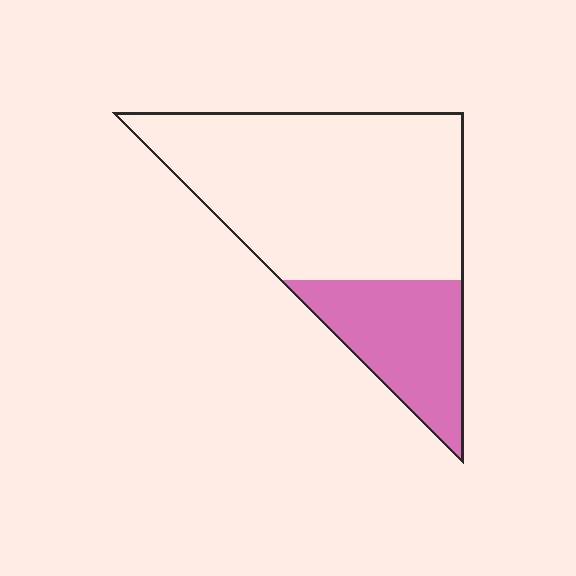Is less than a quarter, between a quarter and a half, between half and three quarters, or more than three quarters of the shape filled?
Between a quarter and a half.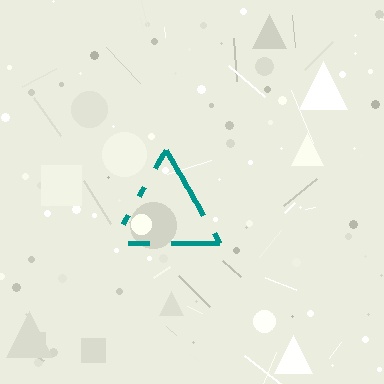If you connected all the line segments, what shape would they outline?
They would outline a triangle.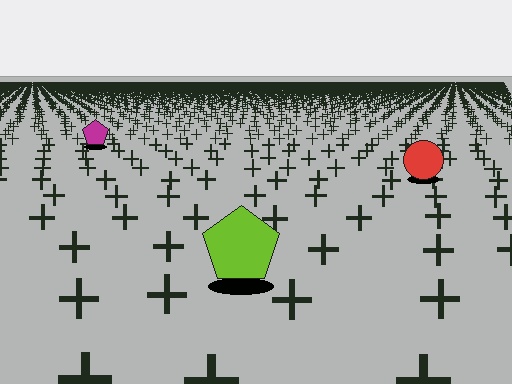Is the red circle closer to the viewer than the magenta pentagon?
Yes. The red circle is closer — you can tell from the texture gradient: the ground texture is coarser near it.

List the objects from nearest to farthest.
From nearest to farthest: the lime pentagon, the red circle, the magenta pentagon.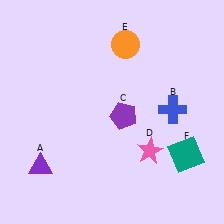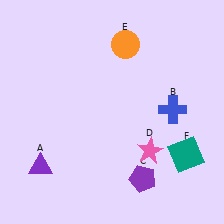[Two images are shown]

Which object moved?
The purple pentagon (C) moved down.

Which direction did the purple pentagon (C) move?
The purple pentagon (C) moved down.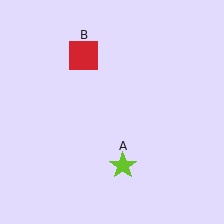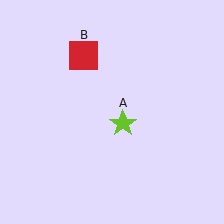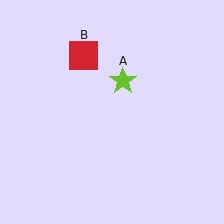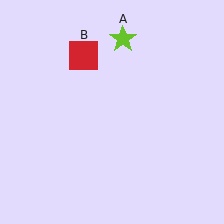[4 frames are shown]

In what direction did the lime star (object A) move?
The lime star (object A) moved up.